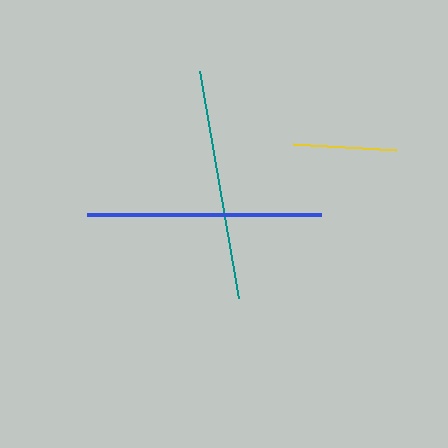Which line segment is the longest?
The blue line is the longest at approximately 234 pixels.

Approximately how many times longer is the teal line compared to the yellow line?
The teal line is approximately 2.2 times the length of the yellow line.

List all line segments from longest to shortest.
From longest to shortest: blue, teal, yellow.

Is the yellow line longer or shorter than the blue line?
The blue line is longer than the yellow line.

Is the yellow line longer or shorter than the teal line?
The teal line is longer than the yellow line.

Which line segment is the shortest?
The yellow line is the shortest at approximately 104 pixels.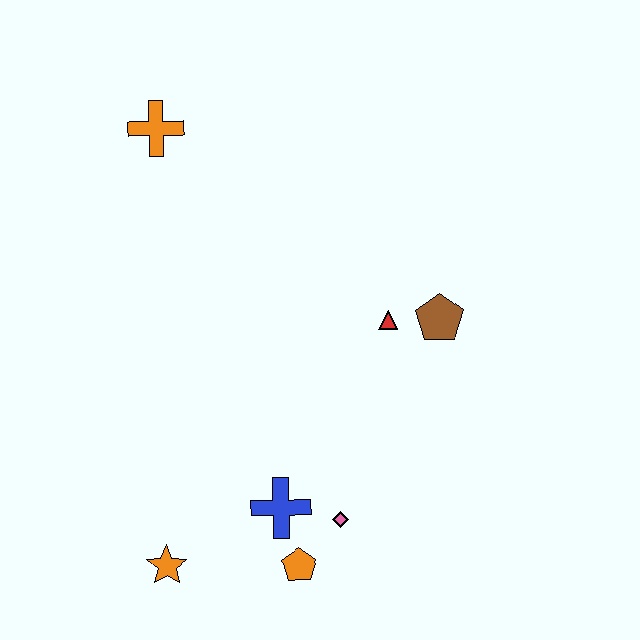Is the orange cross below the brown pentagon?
No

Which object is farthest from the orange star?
The orange cross is farthest from the orange star.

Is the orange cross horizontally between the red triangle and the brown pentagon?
No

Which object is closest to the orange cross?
The red triangle is closest to the orange cross.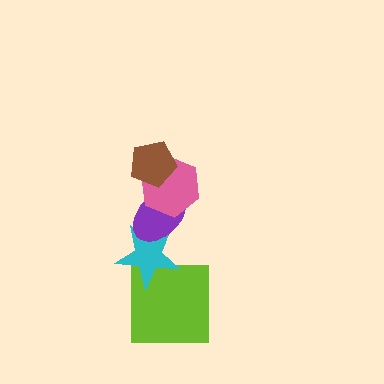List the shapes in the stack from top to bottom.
From top to bottom: the brown pentagon, the pink hexagon, the purple ellipse, the cyan star, the lime square.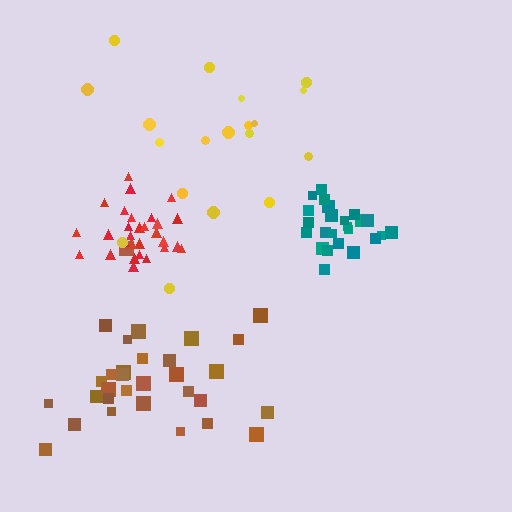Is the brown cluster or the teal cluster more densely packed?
Teal.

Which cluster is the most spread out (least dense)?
Yellow.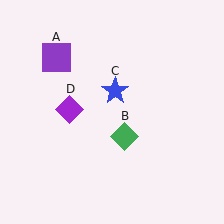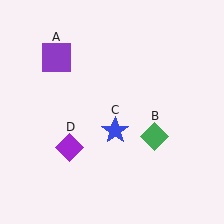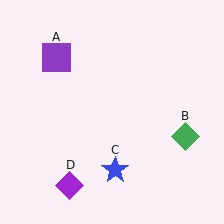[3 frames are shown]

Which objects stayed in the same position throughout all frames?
Purple square (object A) remained stationary.